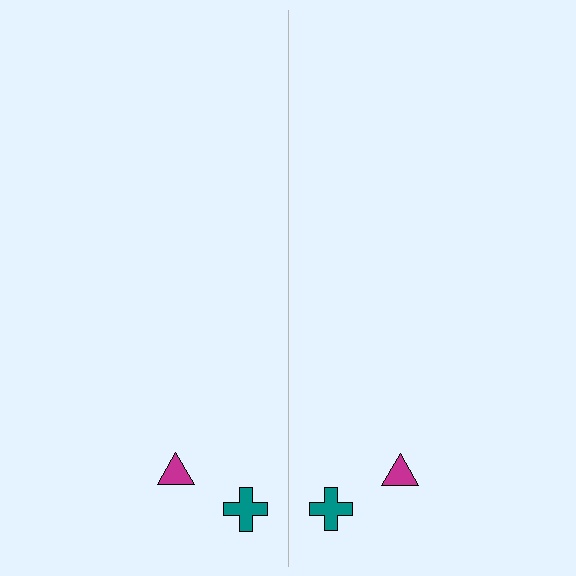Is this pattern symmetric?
Yes, this pattern has bilateral (reflection) symmetry.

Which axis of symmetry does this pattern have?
The pattern has a vertical axis of symmetry running through the center of the image.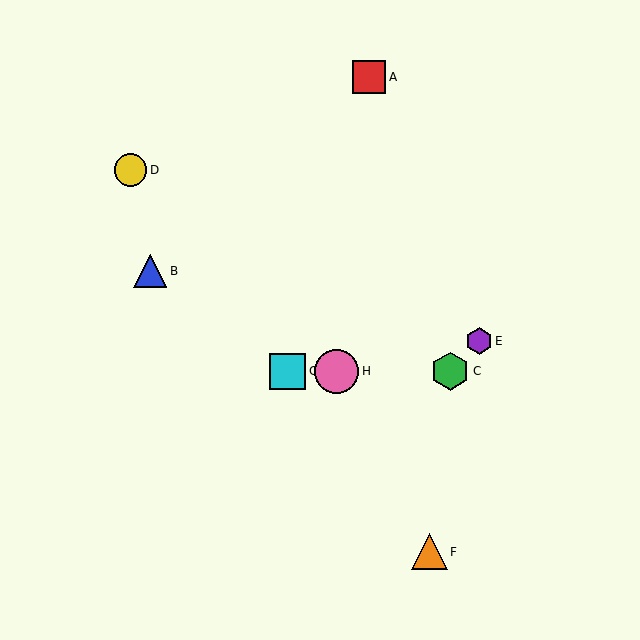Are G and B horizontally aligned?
No, G is at y≈371 and B is at y≈271.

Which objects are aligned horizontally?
Objects C, G, H are aligned horizontally.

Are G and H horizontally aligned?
Yes, both are at y≈371.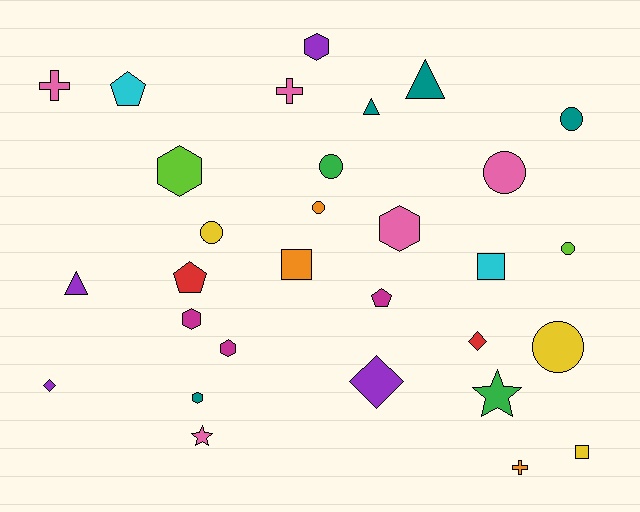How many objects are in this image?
There are 30 objects.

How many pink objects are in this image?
There are 5 pink objects.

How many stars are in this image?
There are 2 stars.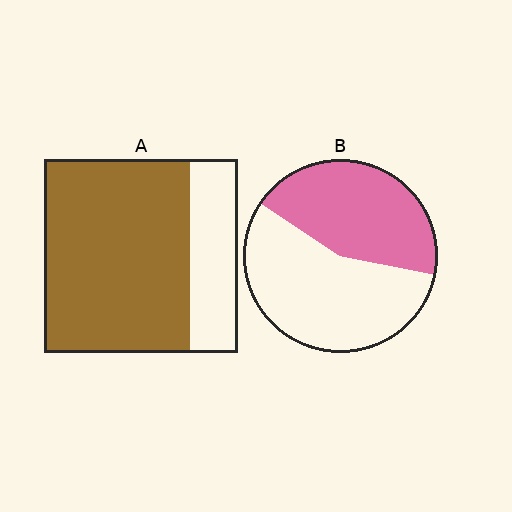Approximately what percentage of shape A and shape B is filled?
A is approximately 75% and B is approximately 45%.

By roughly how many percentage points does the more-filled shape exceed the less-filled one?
By roughly 30 percentage points (A over B).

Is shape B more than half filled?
No.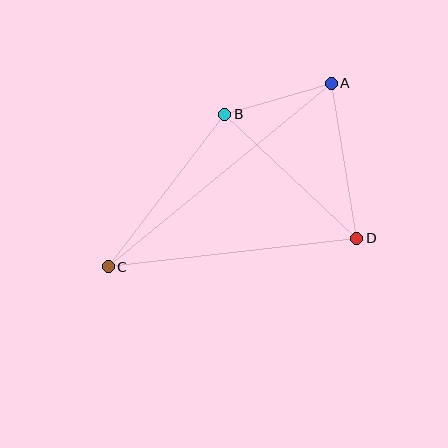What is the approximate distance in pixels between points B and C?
The distance between B and C is approximately 192 pixels.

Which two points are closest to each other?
Points A and B are closest to each other.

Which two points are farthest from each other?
Points A and C are farthest from each other.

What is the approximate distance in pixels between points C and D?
The distance between C and D is approximately 250 pixels.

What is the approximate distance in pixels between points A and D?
The distance between A and D is approximately 157 pixels.